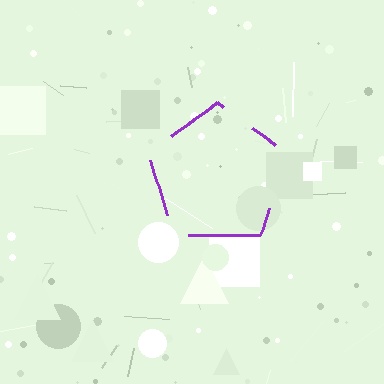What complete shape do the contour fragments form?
The contour fragments form a pentagon.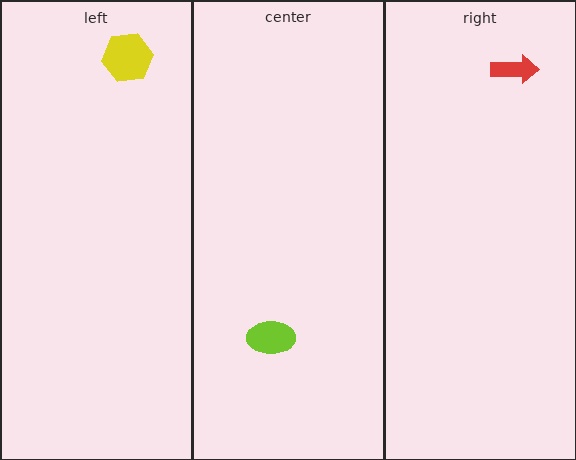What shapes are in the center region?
The lime ellipse.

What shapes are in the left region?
The yellow hexagon.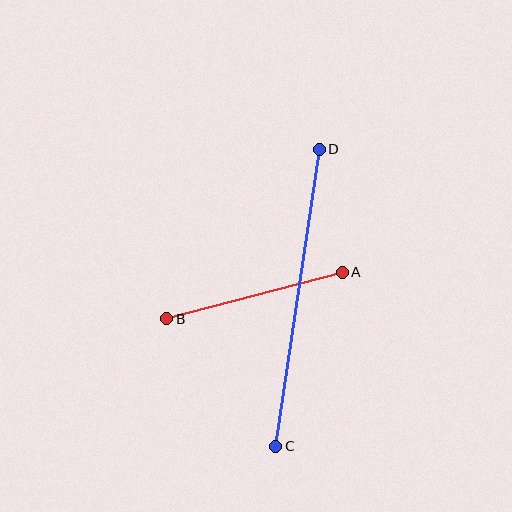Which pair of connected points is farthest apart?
Points C and D are farthest apart.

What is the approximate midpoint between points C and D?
The midpoint is at approximately (297, 298) pixels.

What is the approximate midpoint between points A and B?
The midpoint is at approximately (254, 296) pixels.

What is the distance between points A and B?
The distance is approximately 182 pixels.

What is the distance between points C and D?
The distance is approximately 300 pixels.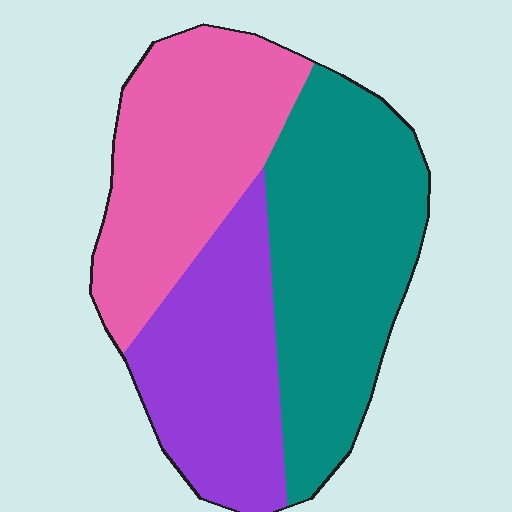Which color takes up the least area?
Purple, at roughly 30%.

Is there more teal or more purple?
Teal.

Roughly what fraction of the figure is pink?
Pink takes up about one third (1/3) of the figure.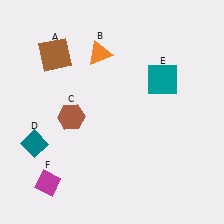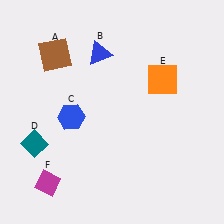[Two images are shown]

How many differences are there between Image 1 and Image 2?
There are 3 differences between the two images.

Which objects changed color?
B changed from orange to blue. C changed from brown to blue. E changed from teal to orange.